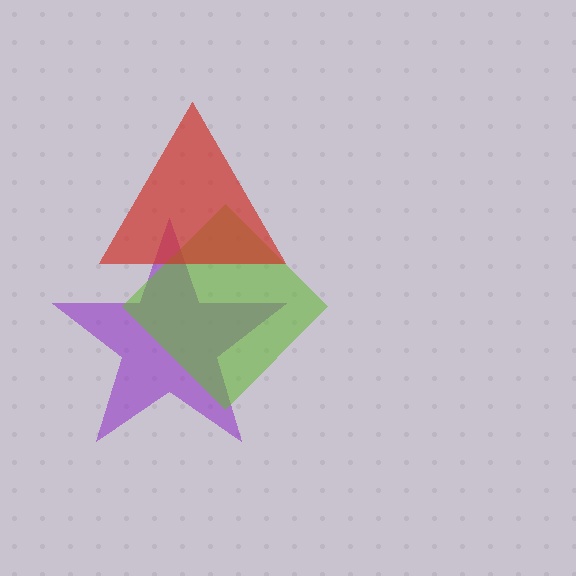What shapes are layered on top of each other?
The layered shapes are: a purple star, a lime diamond, a red triangle.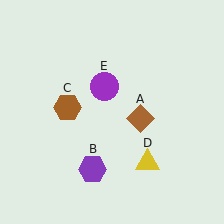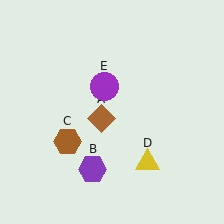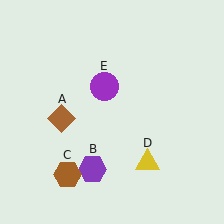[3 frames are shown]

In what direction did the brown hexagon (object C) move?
The brown hexagon (object C) moved down.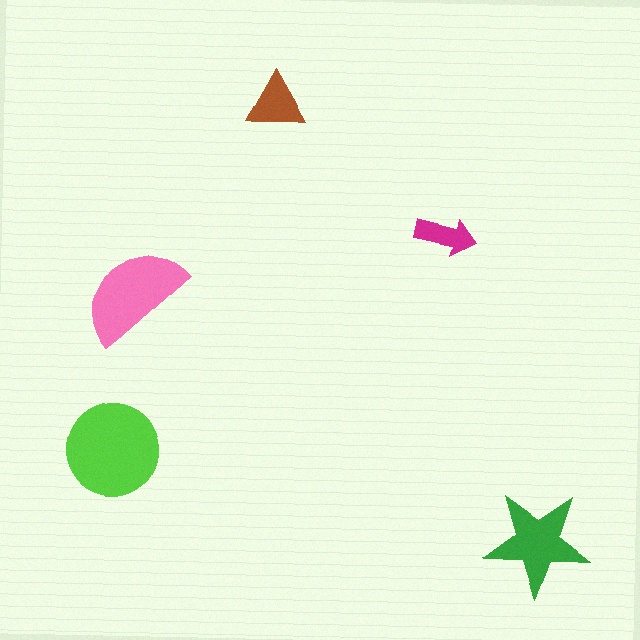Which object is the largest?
The lime circle.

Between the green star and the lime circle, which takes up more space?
The lime circle.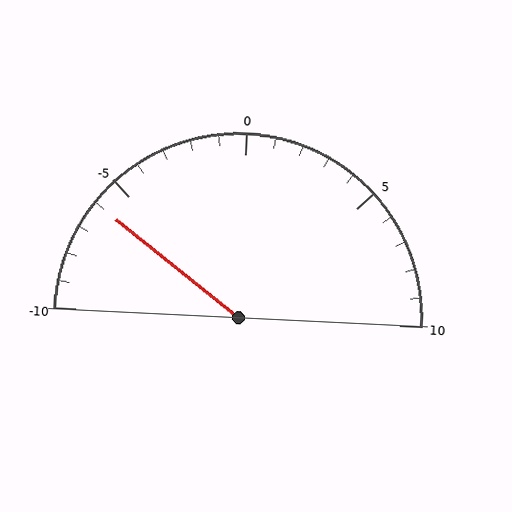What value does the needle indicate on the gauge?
The needle indicates approximately -6.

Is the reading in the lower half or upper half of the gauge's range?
The reading is in the lower half of the range (-10 to 10).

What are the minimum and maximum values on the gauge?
The gauge ranges from -10 to 10.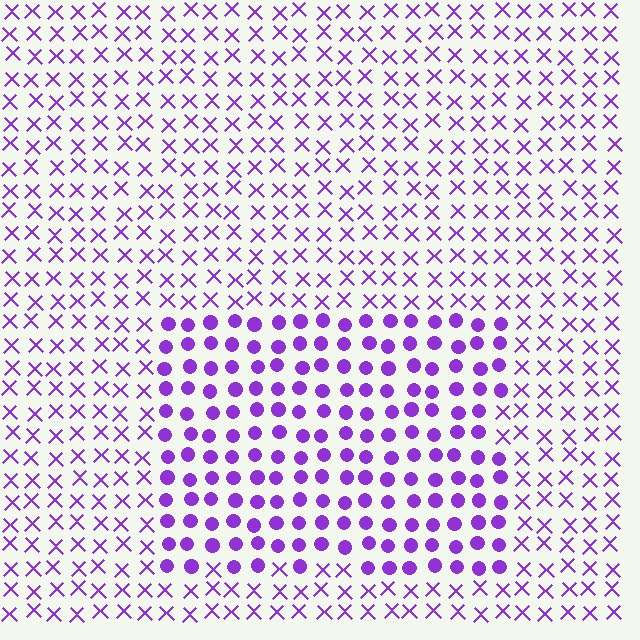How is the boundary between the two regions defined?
The boundary is defined by a change in element shape: circles inside vs. X marks outside. All elements share the same color and spacing.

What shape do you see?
I see a rectangle.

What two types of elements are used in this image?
The image uses circles inside the rectangle region and X marks outside it.